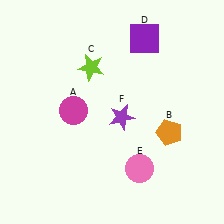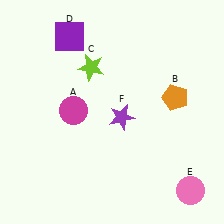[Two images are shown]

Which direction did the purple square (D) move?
The purple square (D) moved left.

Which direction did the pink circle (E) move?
The pink circle (E) moved right.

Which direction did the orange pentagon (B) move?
The orange pentagon (B) moved up.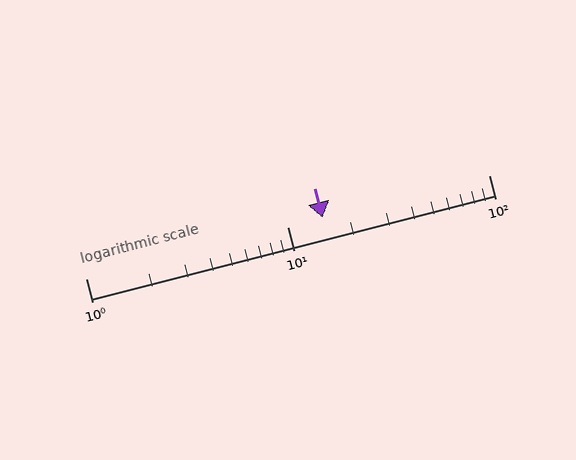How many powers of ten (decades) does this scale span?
The scale spans 2 decades, from 1 to 100.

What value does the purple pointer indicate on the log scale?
The pointer indicates approximately 15.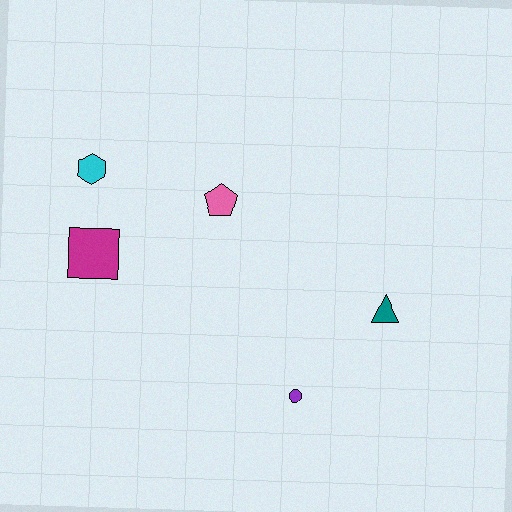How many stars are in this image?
There are no stars.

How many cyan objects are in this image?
There is 1 cyan object.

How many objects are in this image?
There are 5 objects.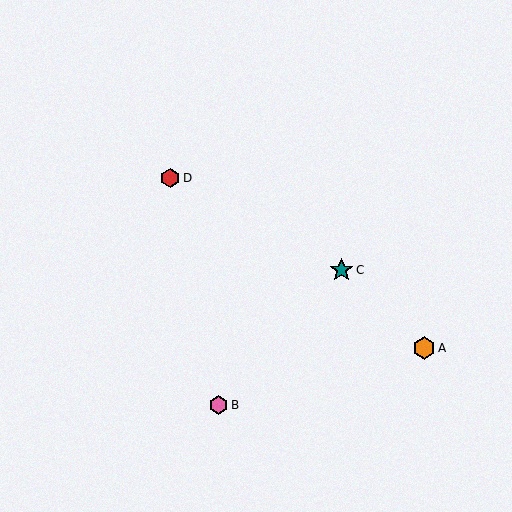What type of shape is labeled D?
Shape D is a red hexagon.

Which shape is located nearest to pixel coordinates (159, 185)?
The red hexagon (labeled D) at (170, 178) is nearest to that location.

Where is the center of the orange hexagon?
The center of the orange hexagon is at (424, 348).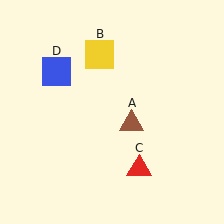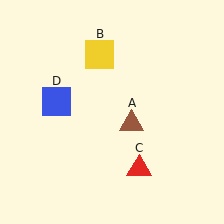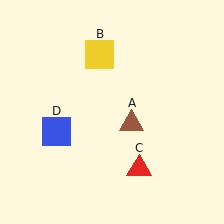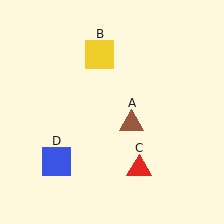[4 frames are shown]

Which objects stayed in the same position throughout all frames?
Brown triangle (object A) and yellow square (object B) and red triangle (object C) remained stationary.